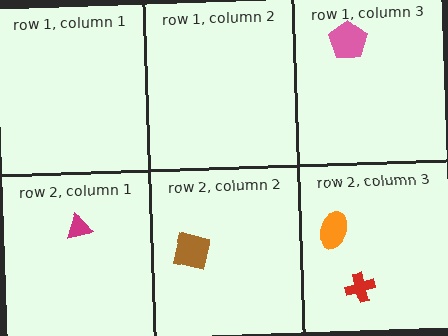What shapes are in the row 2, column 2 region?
The brown square.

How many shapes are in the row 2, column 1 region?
1.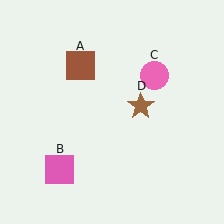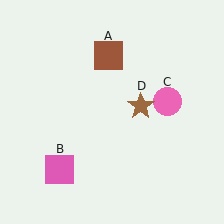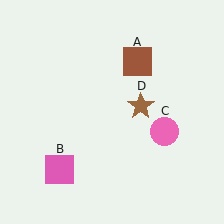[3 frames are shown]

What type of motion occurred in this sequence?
The brown square (object A), pink circle (object C) rotated clockwise around the center of the scene.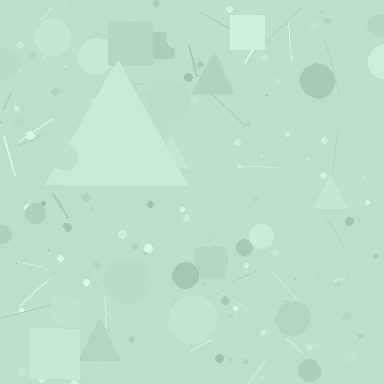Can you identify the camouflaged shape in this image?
The camouflaged shape is a triangle.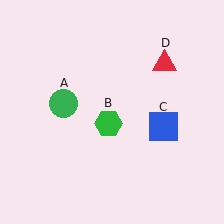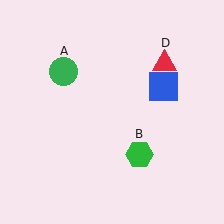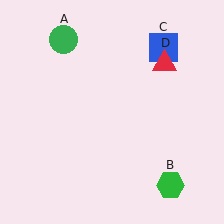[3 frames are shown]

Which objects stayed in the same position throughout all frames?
Red triangle (object D) remained stationary.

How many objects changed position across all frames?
3 objects changed position: green circle (object A), green hexagon (object B), blue square (object C).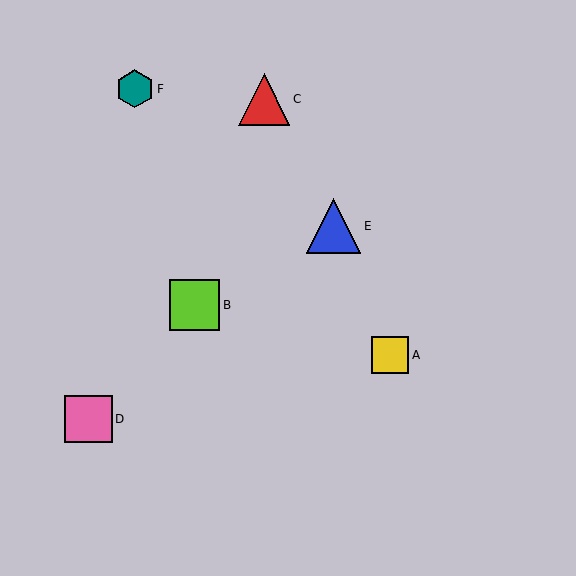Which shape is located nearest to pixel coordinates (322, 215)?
The blue triangle (labeled E) at (333, 226) is nearest to that location.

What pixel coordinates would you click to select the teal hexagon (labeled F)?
Click at (135, 89) to select the teal hexagon F.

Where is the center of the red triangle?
The center of the red triangle is at (264, 99).